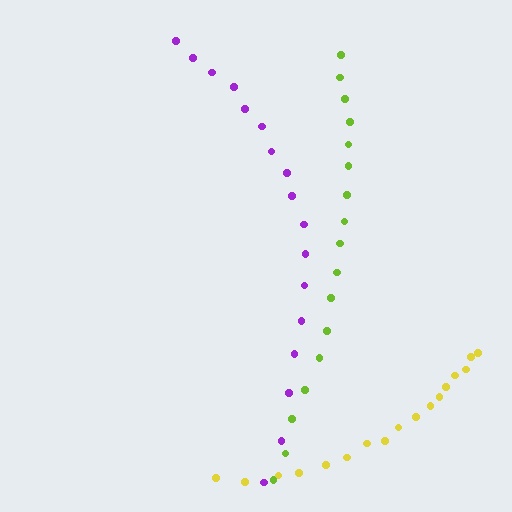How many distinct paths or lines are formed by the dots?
There are 3 distinct paths.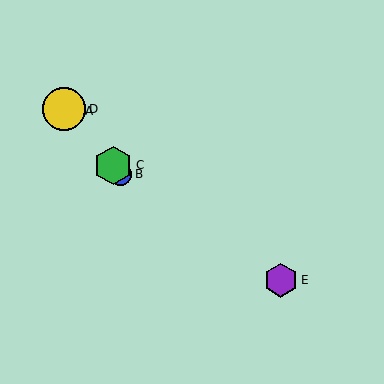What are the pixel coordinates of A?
Object A is at (66, 111).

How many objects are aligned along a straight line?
4 objects (A, B, C, D) are aligned along a straight line.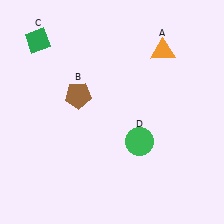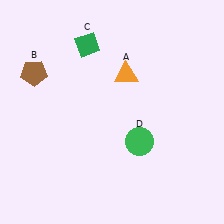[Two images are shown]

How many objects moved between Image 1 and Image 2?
3 objects moved between the two images.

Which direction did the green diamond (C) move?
The green diamond (C) moved right.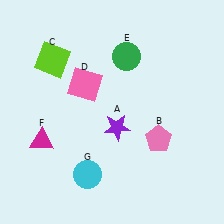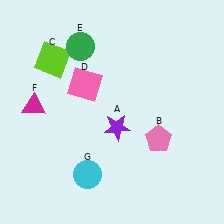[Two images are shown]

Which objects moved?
The objects that moved are: the green circle (E), the magenta triangle (F).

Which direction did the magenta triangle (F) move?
The magenta triangle (F) moved up.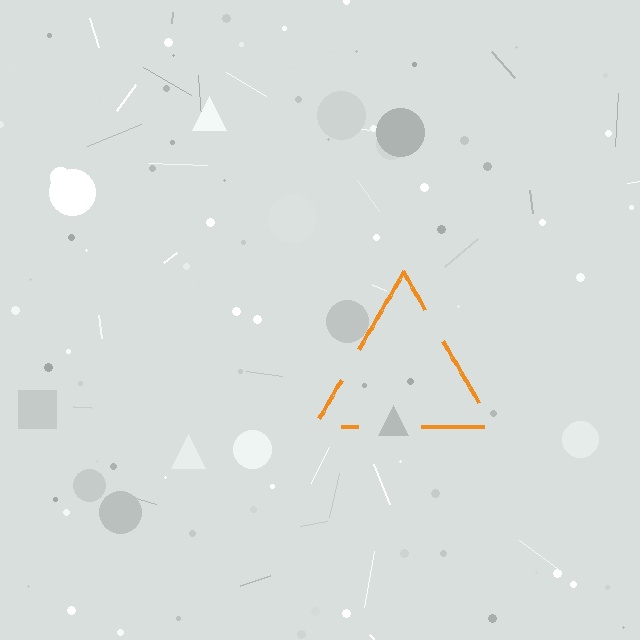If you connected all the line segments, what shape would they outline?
They would outline a triangle.